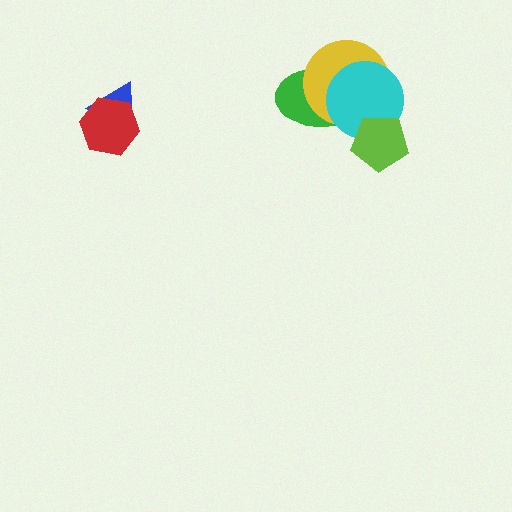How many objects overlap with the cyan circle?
3 objects overlap with the cyan circle.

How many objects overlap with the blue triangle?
1 object overlaps with the blue triangle.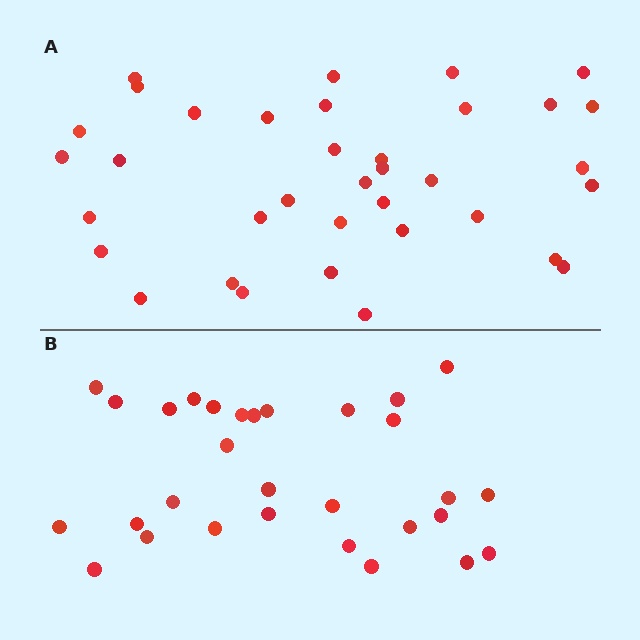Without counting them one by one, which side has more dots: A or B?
Region A (the top region) has more dots.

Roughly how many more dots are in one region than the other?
Region A has about 6 more dots than region B.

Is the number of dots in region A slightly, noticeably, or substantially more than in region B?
Region A has only slightly more — the two regions are fairly close. The ratio is roughly 1.2 to 1.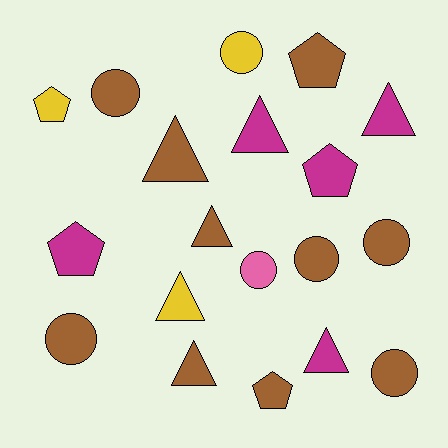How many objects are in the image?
There are 19 objects.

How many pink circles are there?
There is 1 pink circle.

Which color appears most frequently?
Brown, with 10 objects.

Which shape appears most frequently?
Circle, with 7 objects.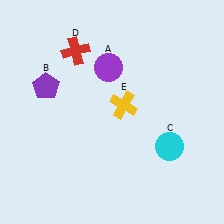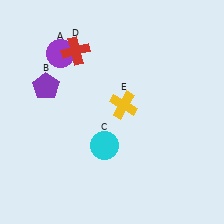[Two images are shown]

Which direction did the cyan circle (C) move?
The cyan circle (C) moved left.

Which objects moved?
The objects that moved are: the purple circle (A), the cyan circle (C).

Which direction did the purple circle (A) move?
The purple circle (A) moved left.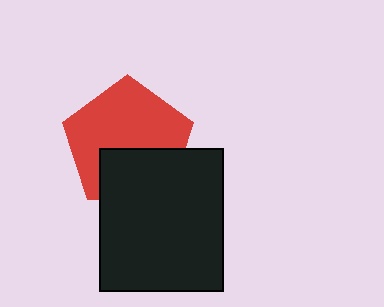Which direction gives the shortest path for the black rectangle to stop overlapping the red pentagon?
Moving down gives the shortest separation.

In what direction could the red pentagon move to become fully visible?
The red pentagon could move up. That would shift it out from behind the black rectangle entirely.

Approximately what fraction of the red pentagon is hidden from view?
Roughly 35% of the red pentagon is hidden behind the black rectangle.